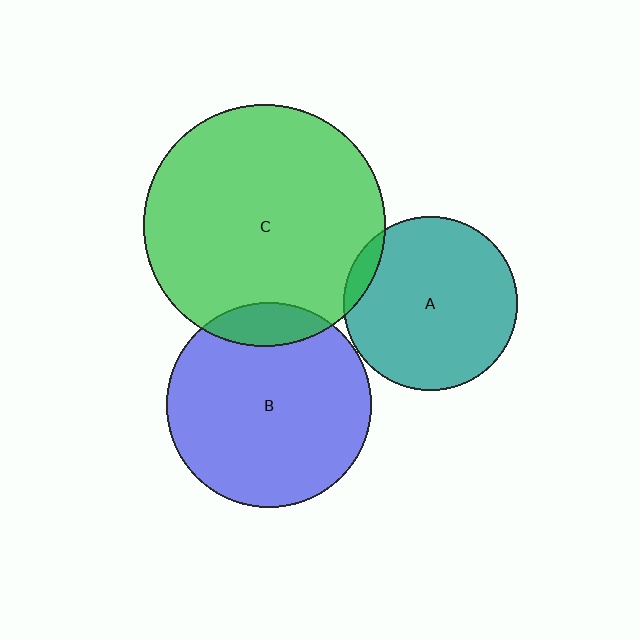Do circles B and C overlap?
Yes.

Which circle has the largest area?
Circle C (green).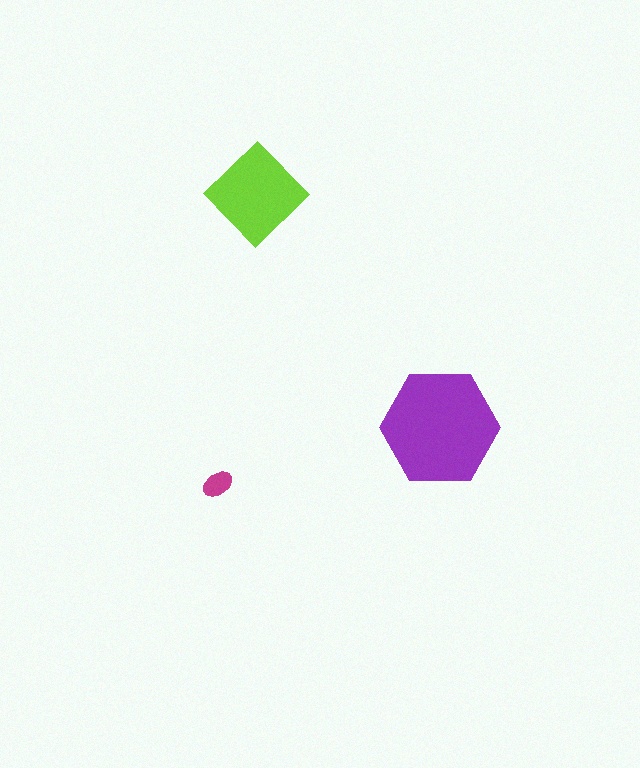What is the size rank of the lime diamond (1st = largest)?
2nd.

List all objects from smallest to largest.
The magenta ellipse, the lime diamond, the purple hexagon.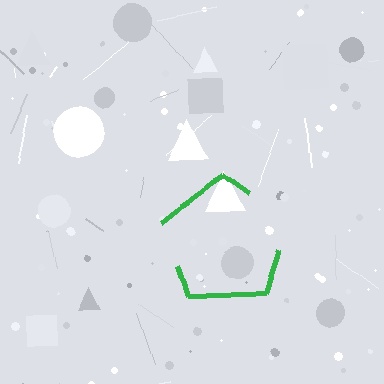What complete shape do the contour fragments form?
The contour fragments form a pentagon.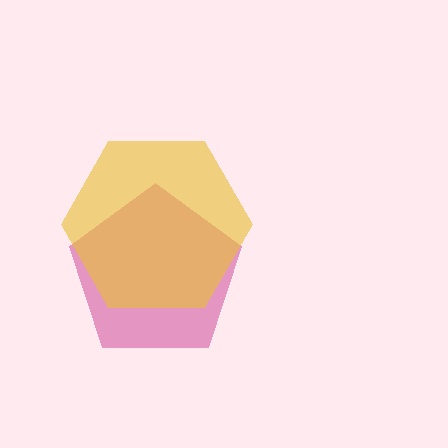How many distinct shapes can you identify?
There are 2 distinct shapes: a magenta pentagon, a yellow hexagon.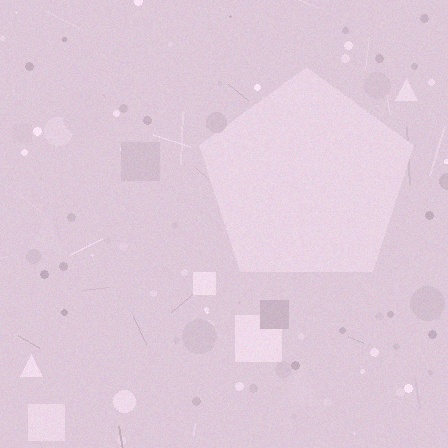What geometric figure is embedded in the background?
A pentagon is embedded in the background.